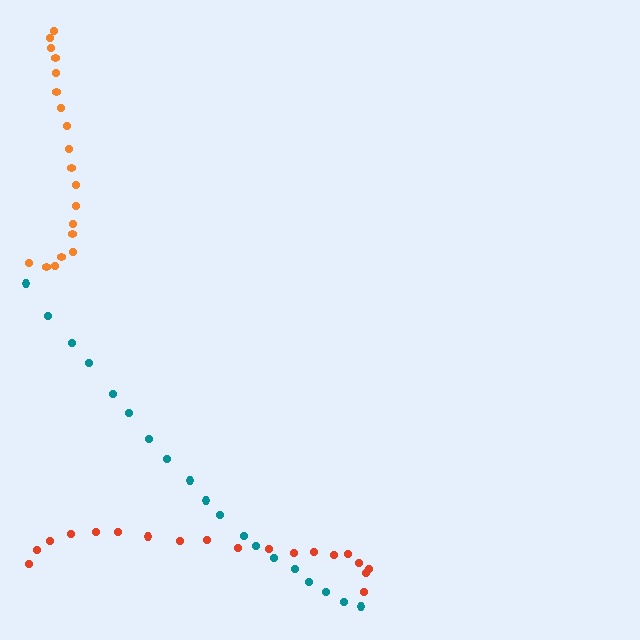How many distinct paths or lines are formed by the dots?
There are 3 distinct paths.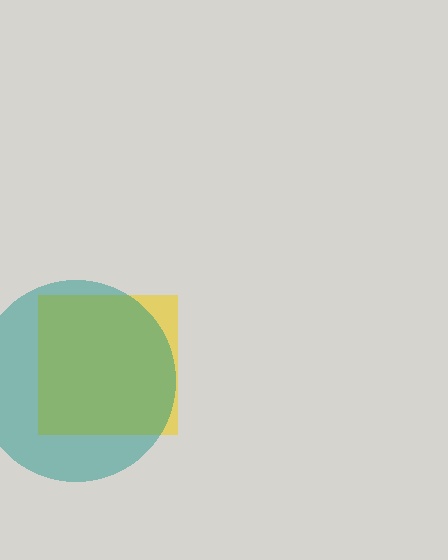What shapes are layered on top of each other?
The layered shapes are: a yellow square, a teal circle.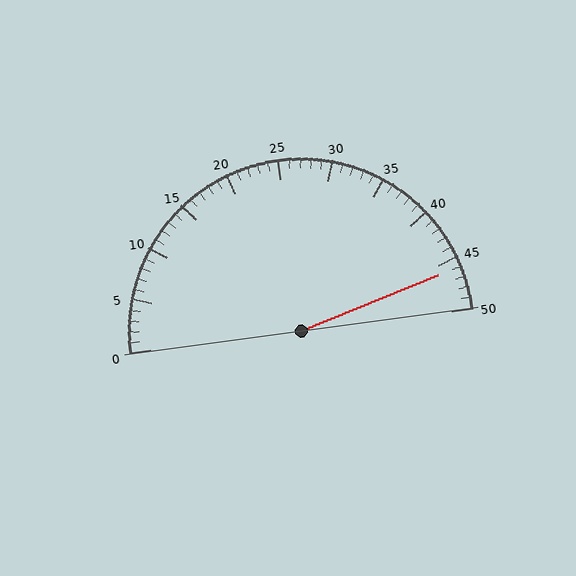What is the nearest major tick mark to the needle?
The nearest major tick mark is 45.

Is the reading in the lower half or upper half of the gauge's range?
The reading is in the upper half of the range (0 to 50).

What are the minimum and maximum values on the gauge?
The gauge ranges from 0 to 50.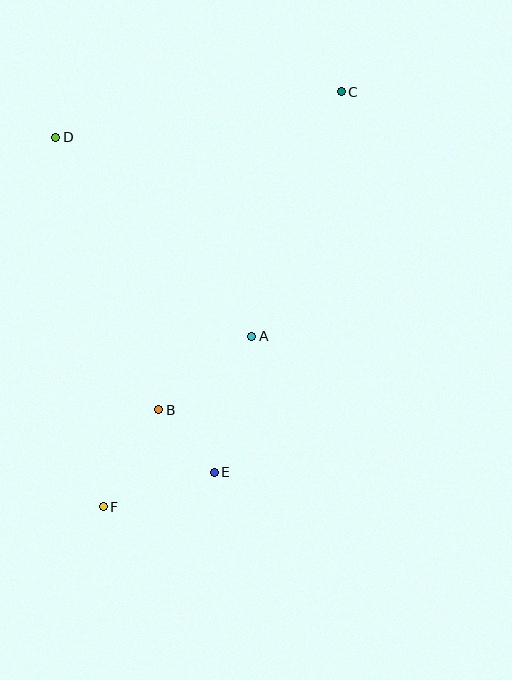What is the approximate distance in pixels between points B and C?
The distance between B and C is approximately 367 pixels.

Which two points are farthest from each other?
Points C and F are farthest from each other.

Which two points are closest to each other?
Points B and E are closest to each other.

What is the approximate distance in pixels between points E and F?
The distance between E and F is approximately 116 pixels.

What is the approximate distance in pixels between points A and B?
The distance between A and B is approximately 118 pixels.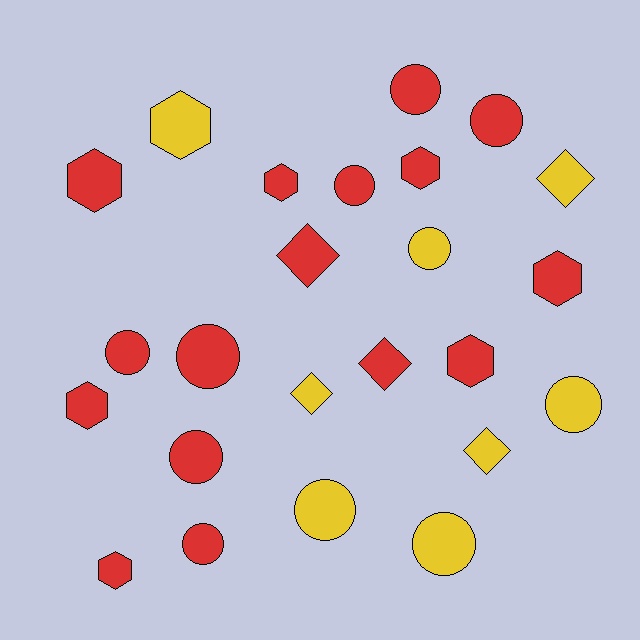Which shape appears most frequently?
Circle, with 11 objects.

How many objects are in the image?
There are 24 objects.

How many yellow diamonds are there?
There are 3 yellow diamonds.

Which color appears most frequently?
Red, with 16 objects.